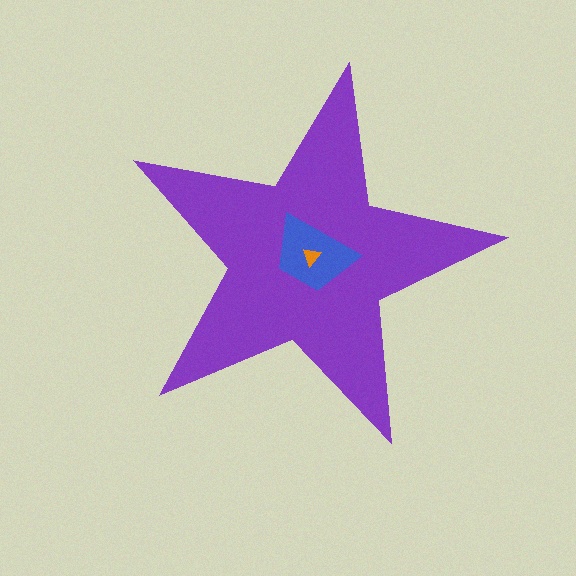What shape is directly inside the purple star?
The blue trapezoid.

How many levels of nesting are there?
3.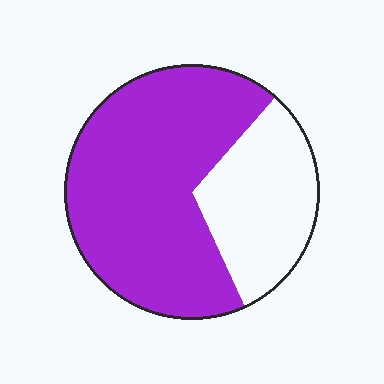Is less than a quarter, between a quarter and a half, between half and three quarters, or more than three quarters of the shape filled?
Between half and three quarters.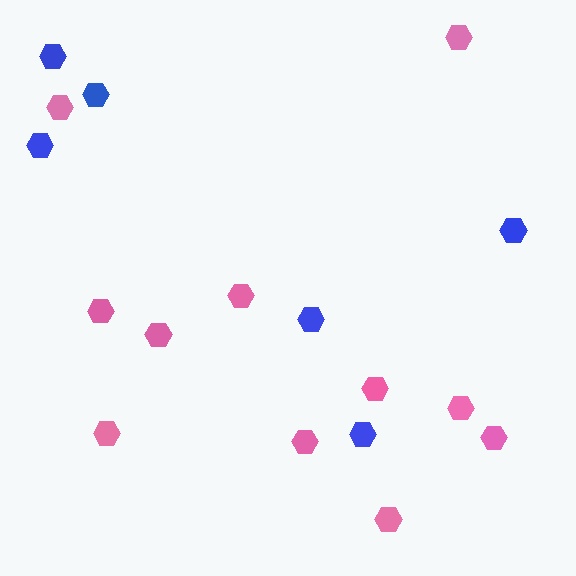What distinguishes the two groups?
There are 2 groups: one group of pink hexagons (11) and one group of blue hexagons (6).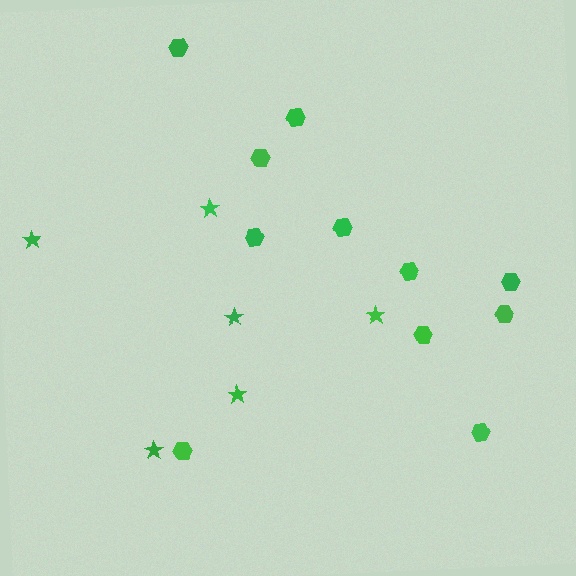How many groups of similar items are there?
There are 2 groups: one group of stars (6) and one group of hexagons (11).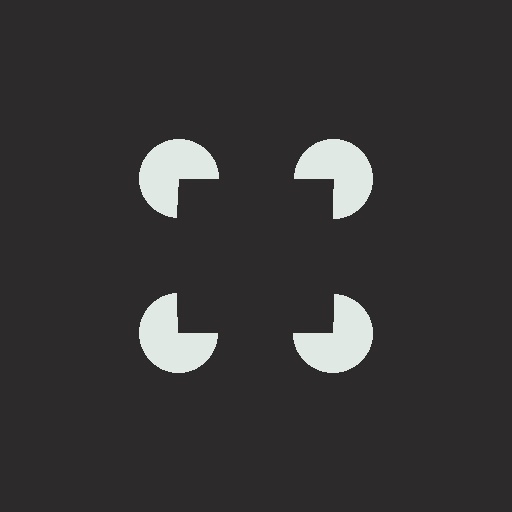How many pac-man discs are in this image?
There are 4 — one at each vertex of the illusory square.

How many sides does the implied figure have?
4 sides.